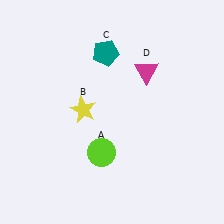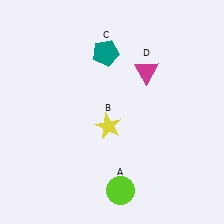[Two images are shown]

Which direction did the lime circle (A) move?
The lime circle (A) moved down.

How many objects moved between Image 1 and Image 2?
2 objects moved between the two images.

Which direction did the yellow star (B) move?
The yellow star (B) moved right.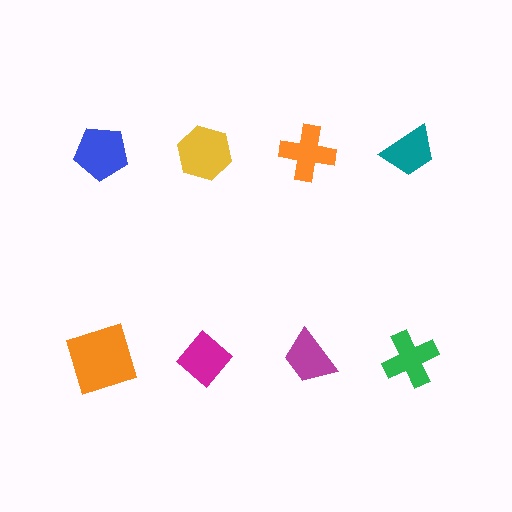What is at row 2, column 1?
An orange square.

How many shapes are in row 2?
4 shapes.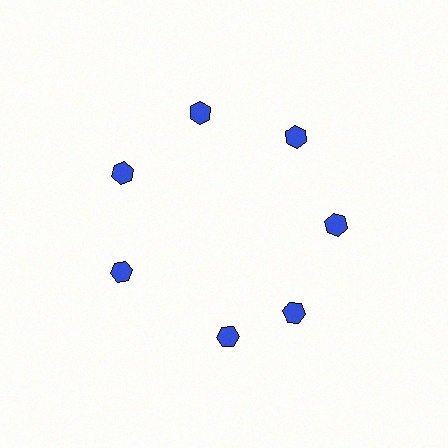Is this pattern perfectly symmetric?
No. The 7 blue hexagons are arranged in a ring, but one element near the 6 o'clock position is rotated out of alignment along the ring, breaking the 7-fold rotational symmetry.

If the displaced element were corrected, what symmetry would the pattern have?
It would have 7-fold rotational symmetry — the pattern would map onto itself every 51 degrees.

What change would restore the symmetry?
The symmetry would be restored by rotating it back into even spacing with its neighbors so that all 7 hexagons sit at equal angles and equal distance from the center.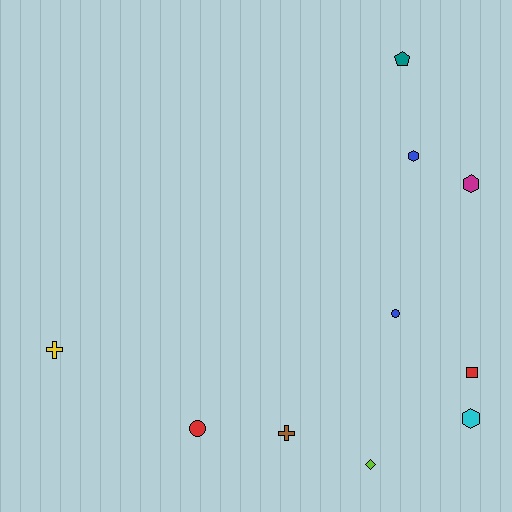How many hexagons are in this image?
There are 3 hexagons.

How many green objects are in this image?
There are no green objects.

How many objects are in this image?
There are 10 objects.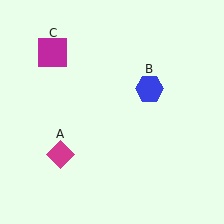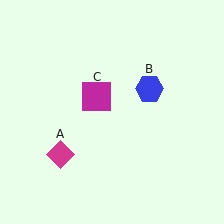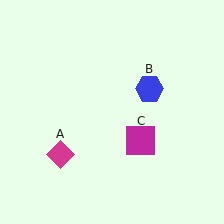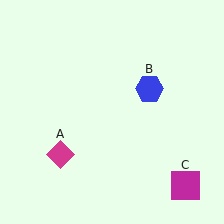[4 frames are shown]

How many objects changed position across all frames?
1 object changed position: magenta square (object C).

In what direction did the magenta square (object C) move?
The magenta square (object C) moved down and to the right.